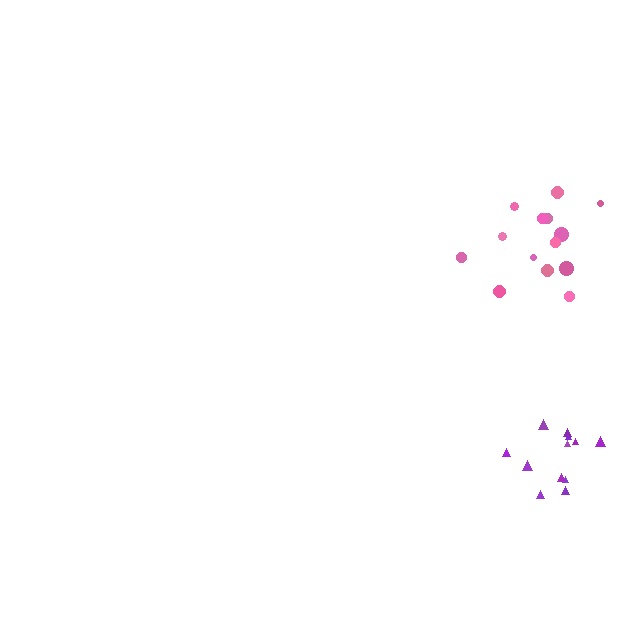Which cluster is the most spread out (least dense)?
Purple.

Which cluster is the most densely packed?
Pink.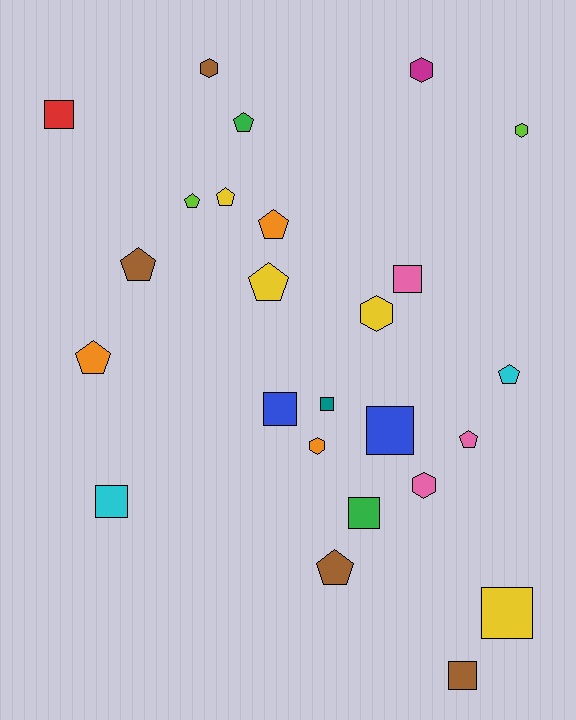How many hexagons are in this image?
There are 6 hexagons.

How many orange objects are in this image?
There are 3 orange objects.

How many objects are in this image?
There are 25 objects.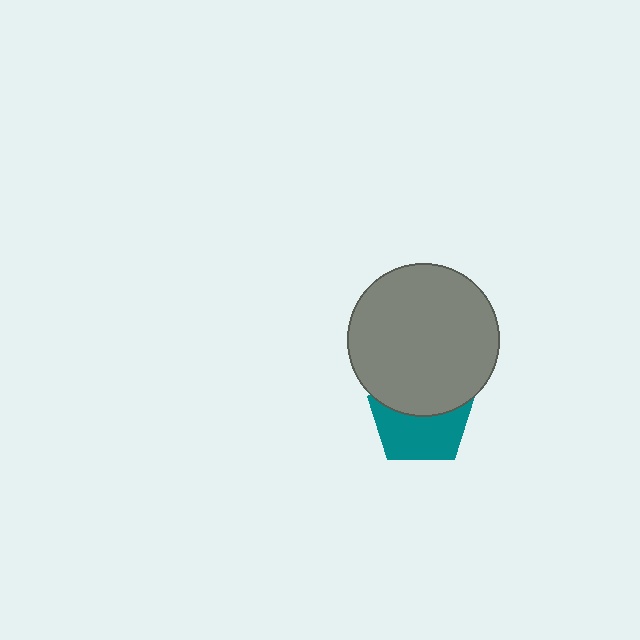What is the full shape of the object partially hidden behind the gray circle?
The partially hidden object is a teal pentagon.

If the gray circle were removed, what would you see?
You would see the complete teal pentagon.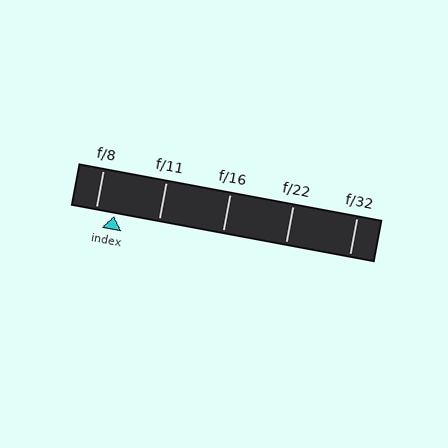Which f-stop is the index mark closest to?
The index mark is closest to f/8.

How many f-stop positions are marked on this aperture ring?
There are 5 f-stop positions marked.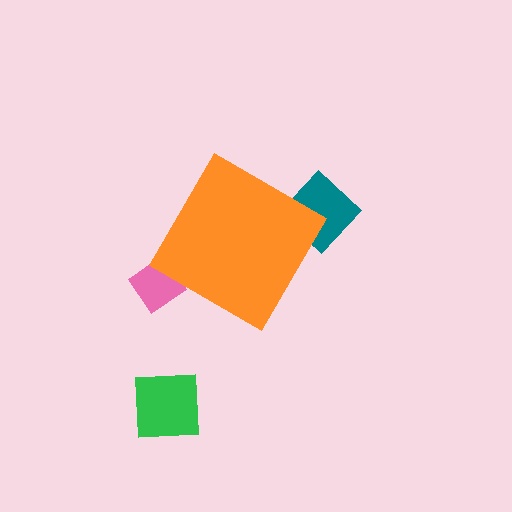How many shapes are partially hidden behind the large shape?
2 shapes are partially hidden.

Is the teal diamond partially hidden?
Yes, the teal diamond is partially hidden behind the orange diamond.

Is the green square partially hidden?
No, the green square is fully visible.